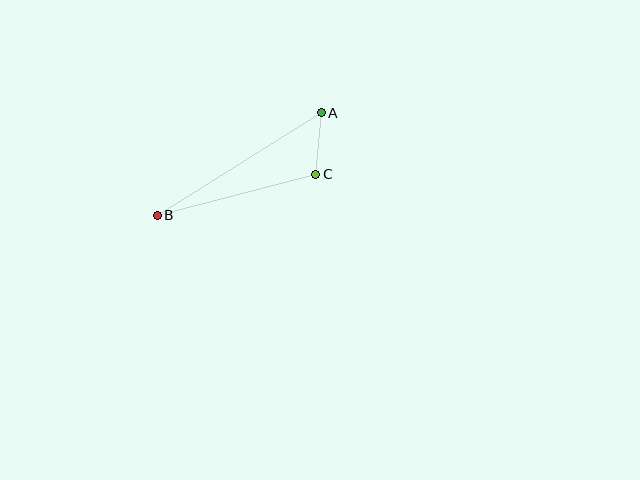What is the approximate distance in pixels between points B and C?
The distance between B and C is approximately 163 pixels.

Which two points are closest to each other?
Points A and C are closest to each other.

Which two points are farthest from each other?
Points A and B are farthest from each other.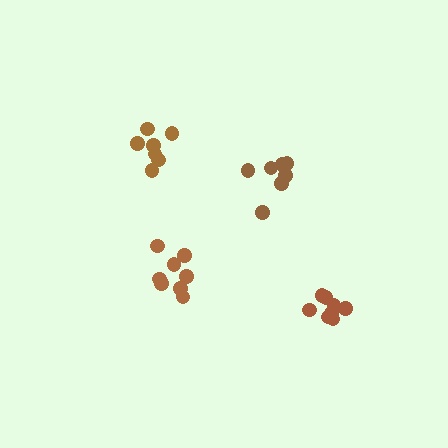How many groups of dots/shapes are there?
There are 4 groups.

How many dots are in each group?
Group 1: 7 dots, Group 2: 8 dots, Group 3: 8 dots, Group 4: 7 dots (30 total).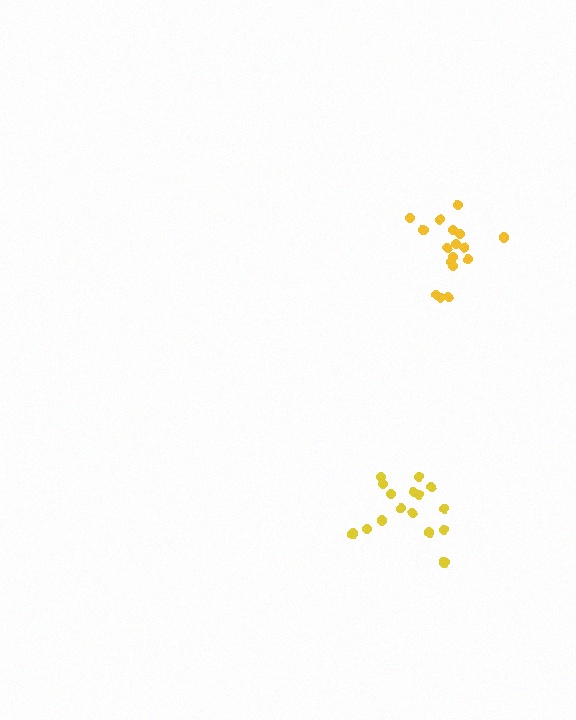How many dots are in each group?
Group 1: 17 dots, Group 2: 16 dots (33 total).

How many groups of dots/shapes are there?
There are 2 groups.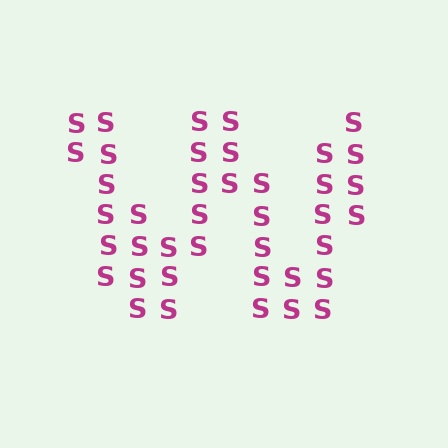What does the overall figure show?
The overall figure shows the letter W.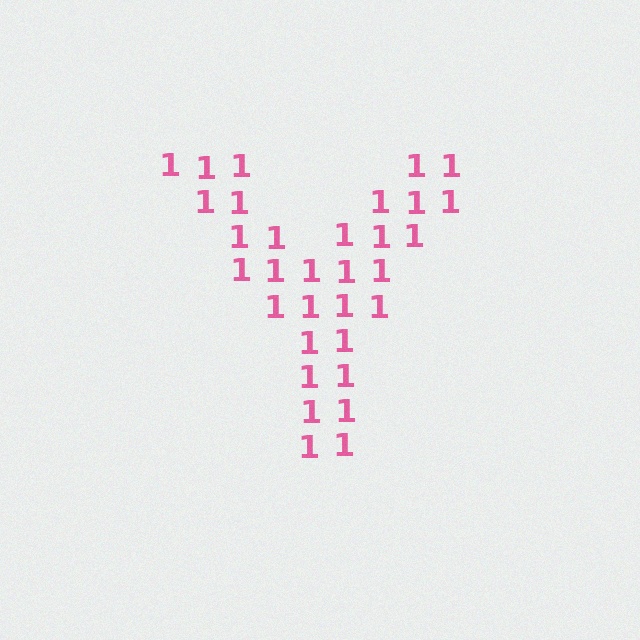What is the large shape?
The large shape is the letter Y.